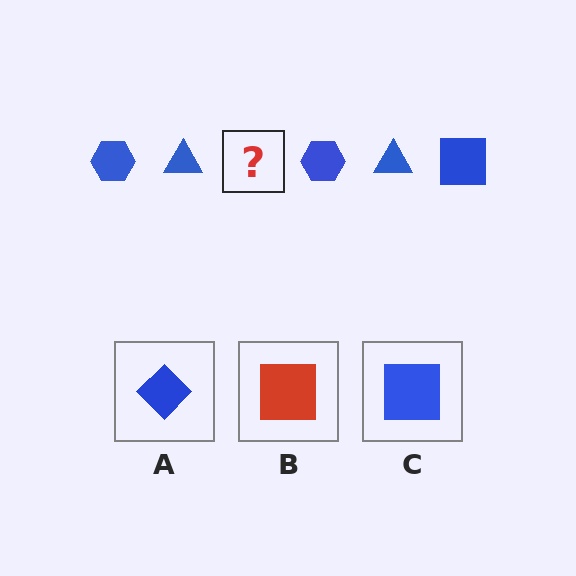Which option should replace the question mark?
Option C.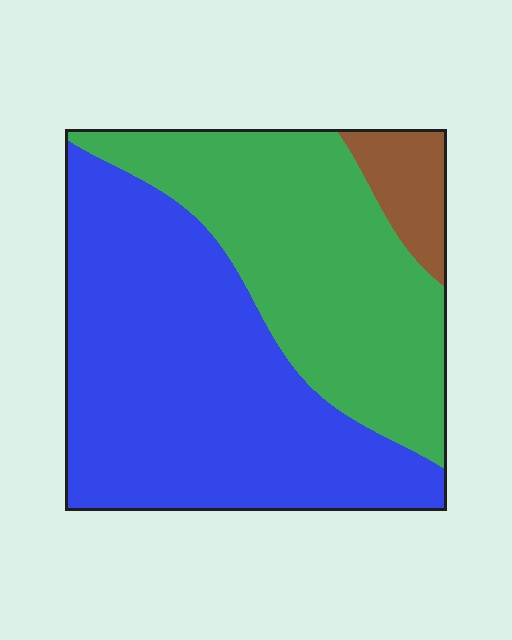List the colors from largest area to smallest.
From largest to smallest: blue, green, brown.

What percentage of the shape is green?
Green takes up about two fifths (2/5) of the shape.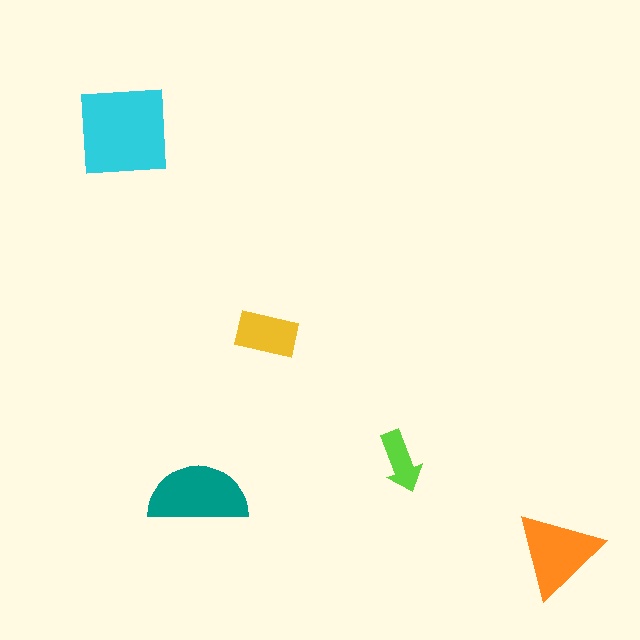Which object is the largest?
The cyan square.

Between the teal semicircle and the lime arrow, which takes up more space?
The teal semicircle.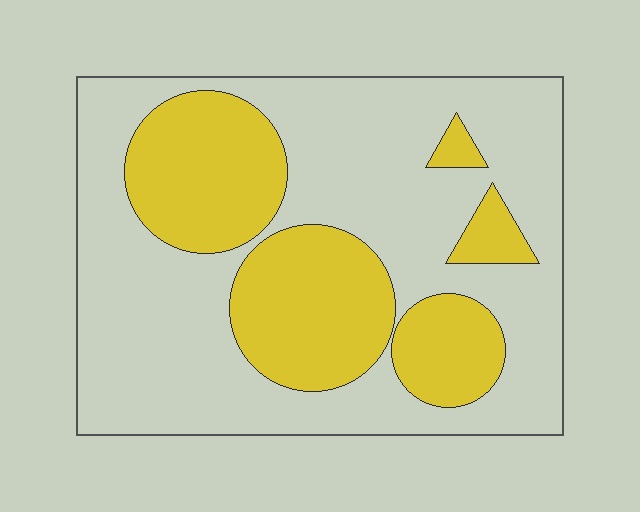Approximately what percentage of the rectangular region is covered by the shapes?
Approximately 35%.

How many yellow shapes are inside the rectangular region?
5.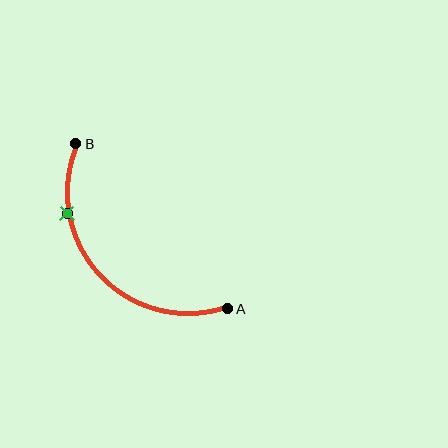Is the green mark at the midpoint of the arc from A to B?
No. The green mark lies on the arc but is closer to endpoint B. The arc midpoint would be at the point on the curve equidistant along the arc from both A and B.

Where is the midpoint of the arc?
The arc midpoint is the point on the curve farthest from the straight line joining A and B. It sits below and to the left of that line.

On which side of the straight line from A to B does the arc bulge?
The arc bulges below and to the left of the straight line connecting A and B.